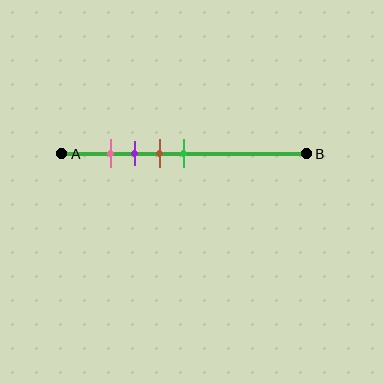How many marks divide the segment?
There are 4 marks dividing the segment.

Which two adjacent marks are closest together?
The pink and purple marks are the closest adjacent pair.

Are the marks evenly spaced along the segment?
Yes, the marks are approximately evenly spaced.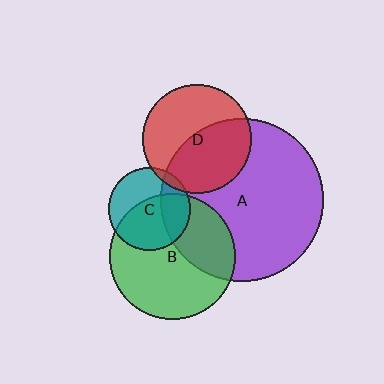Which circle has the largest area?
Circle A (purple).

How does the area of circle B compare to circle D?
Approximately 1.3 times.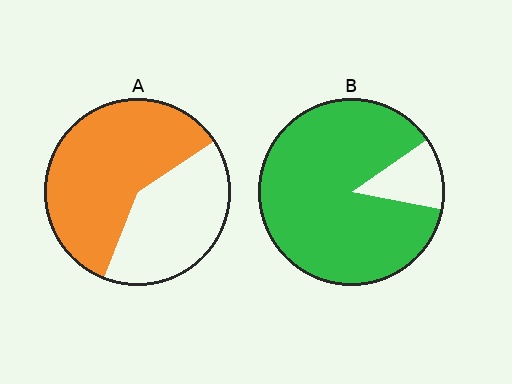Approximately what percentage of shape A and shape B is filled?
A is approximately 60% and B is approximately 85%.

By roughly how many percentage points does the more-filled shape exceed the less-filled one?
By roughly 30 percentage points (B over A).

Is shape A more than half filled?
Yes.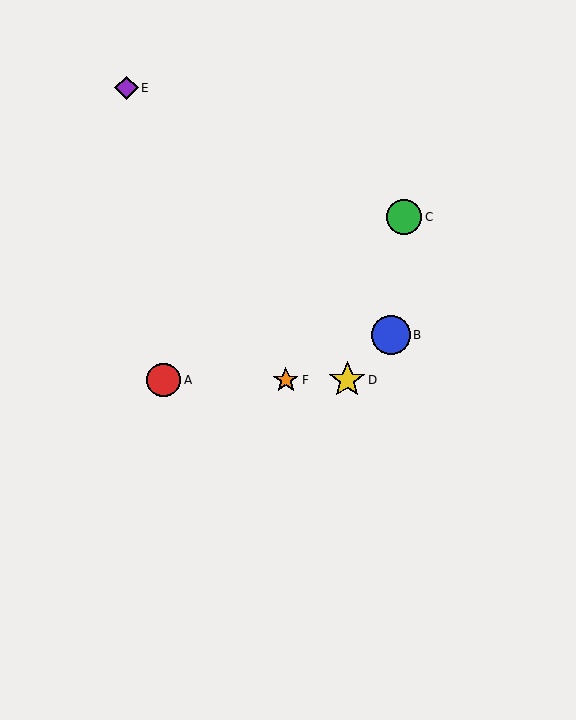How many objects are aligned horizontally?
3 objects (A, D, F) are aligned horizontally.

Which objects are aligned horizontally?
Objects A, D, F are aligned horizontally.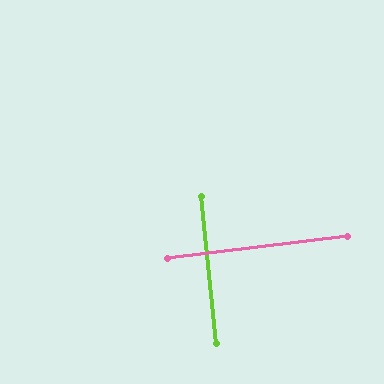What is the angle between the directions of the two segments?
Approximately 89 degrees.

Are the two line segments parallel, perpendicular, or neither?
Perpendicular — they meet at approximately 89°.